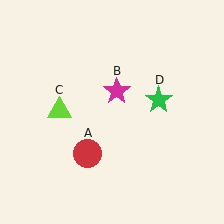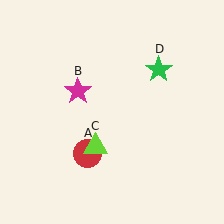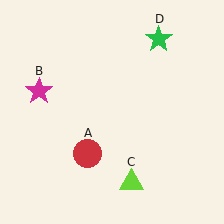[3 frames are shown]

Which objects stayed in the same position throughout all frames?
Red circle (object A) remained stationary.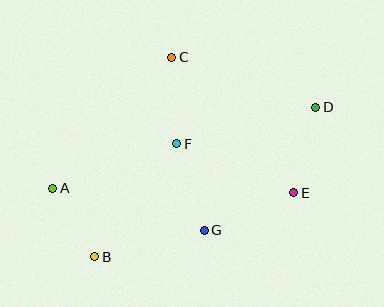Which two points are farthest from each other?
Points A and D are farthest from each other.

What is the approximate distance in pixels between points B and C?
The distance between B and C is approximately 214 pixels.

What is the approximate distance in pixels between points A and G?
The distance between A and G is approximately 157 pixels.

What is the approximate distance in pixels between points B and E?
The distance between B and E is approximately 209 pixels.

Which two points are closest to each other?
Points A and B are closest to each other.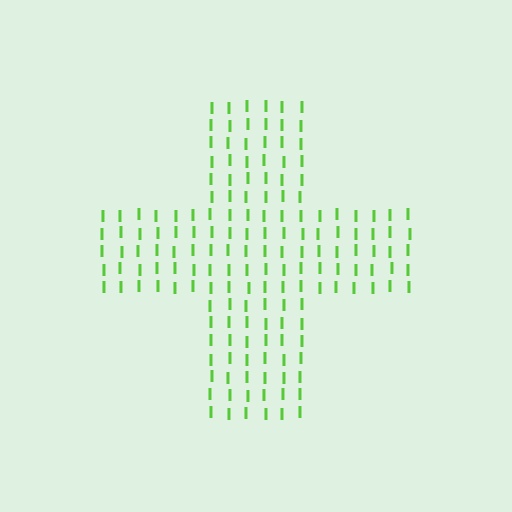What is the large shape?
The large shape is a cross.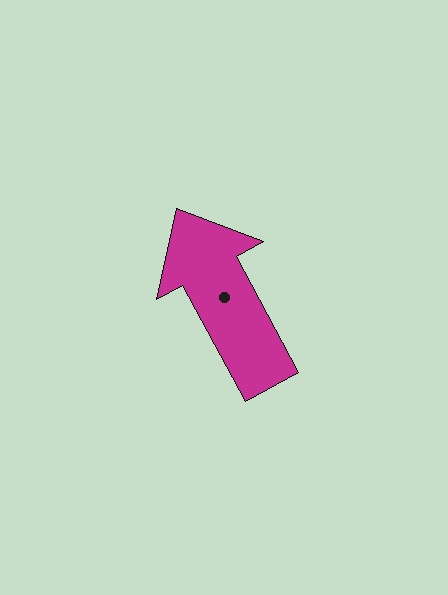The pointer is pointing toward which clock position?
Roughly 11 o'clock.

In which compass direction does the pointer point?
Northwest.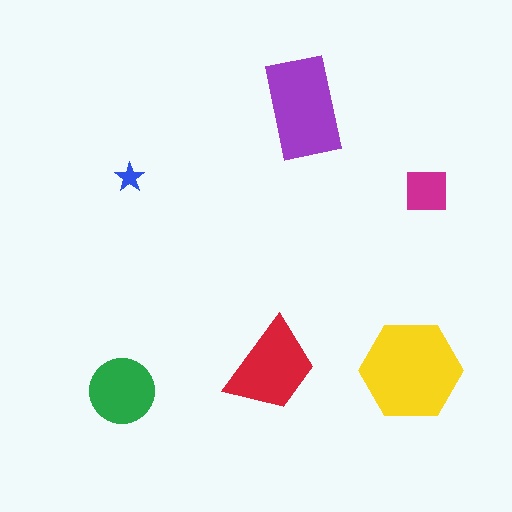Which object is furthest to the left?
The green circle is leftmost.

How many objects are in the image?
There are 6 objects in the image.